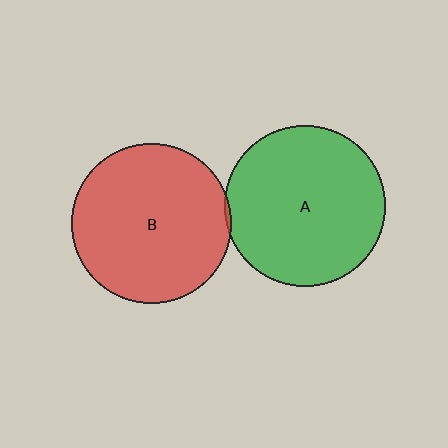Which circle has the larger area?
Circle A (green).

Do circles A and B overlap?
Yes.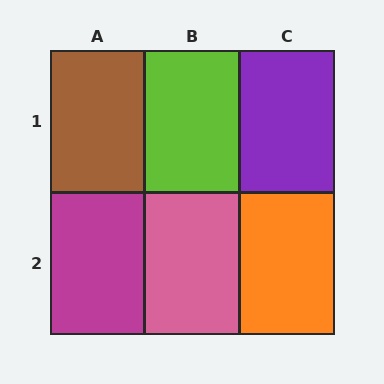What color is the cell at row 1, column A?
Brown.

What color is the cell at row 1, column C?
Purple.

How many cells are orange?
1 cell is orange.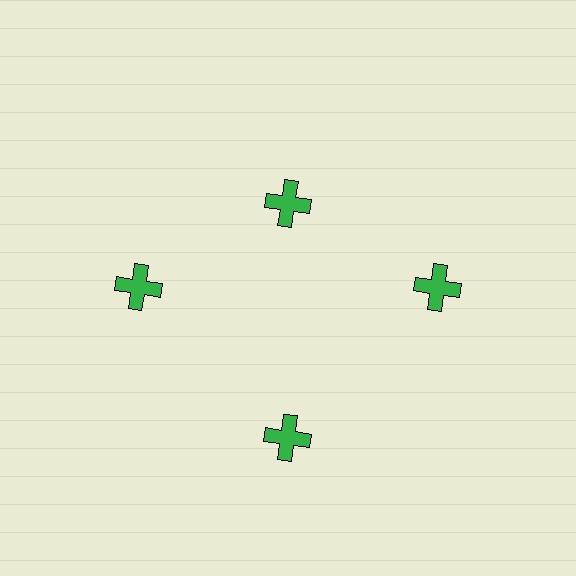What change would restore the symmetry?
The symmetry would be restored by moving it outward, back onto the ring so that all 4 crosses sit at equal angles and equal distance from the center.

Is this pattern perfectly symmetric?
No. The 4 green crosses are arranged in a ring, but one element near the 12 o'clock position is pulled inward toward the center, breaking the 4-fold rotational symmetry.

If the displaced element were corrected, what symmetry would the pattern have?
It would have 4-fold rotational symmetry — the pattern would map onto itself every 90 degrees.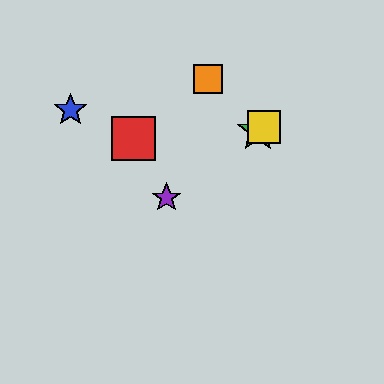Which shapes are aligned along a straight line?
The green star, the yellow square, the purple star are aligned along a straight line.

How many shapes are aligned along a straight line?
3 shapes (the green star, the yellow square, the purple star) are aligned along a straight line.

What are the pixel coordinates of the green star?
The green star is at (258, 131).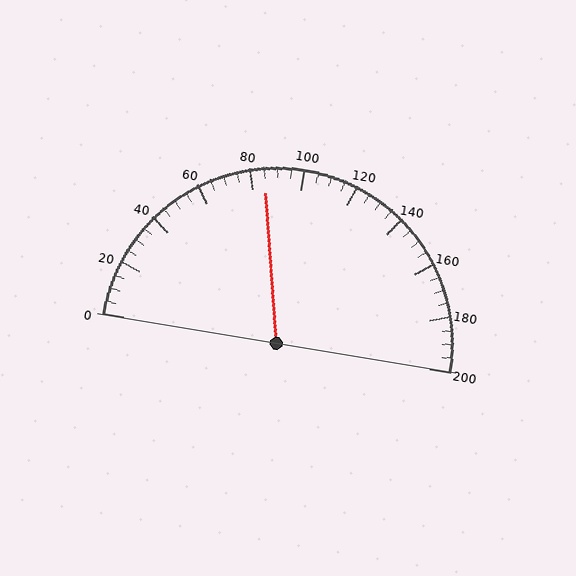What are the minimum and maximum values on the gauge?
The gauge ranges from 0 to 200.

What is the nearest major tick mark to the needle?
The nearest major tick mark is 80.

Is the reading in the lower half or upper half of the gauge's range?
The reading is in the lower half of the range (0 to 200).